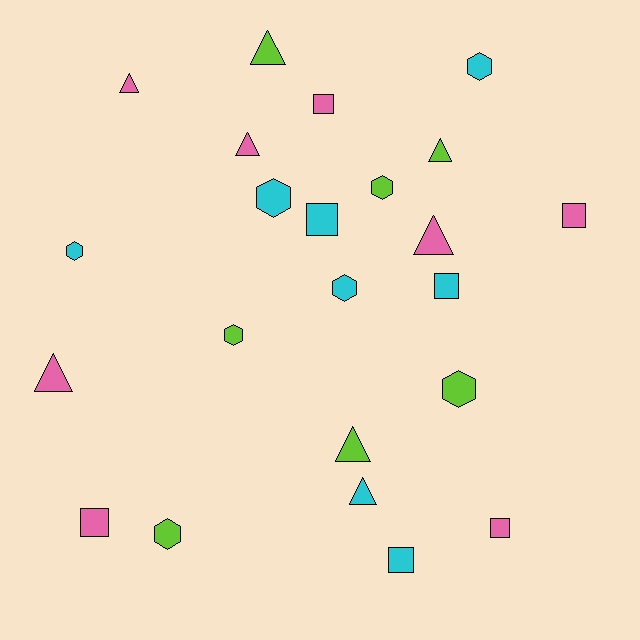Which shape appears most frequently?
Hexagon, with 8 objects.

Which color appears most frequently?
Cyan, with 8 objects.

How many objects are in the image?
There are 23 objects.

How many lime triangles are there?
There are 3 lime triangles.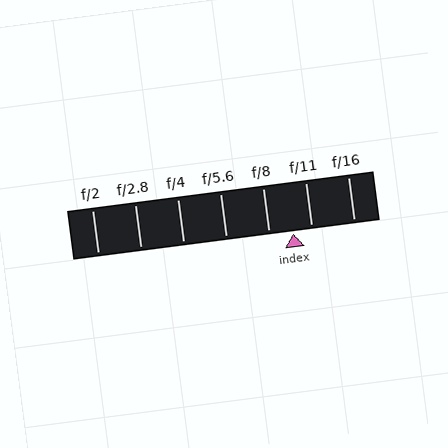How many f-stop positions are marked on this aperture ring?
There are 7 f-stop positions marked.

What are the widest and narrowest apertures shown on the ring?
The widest aperture shown is f/2 and the narrowest is f/16.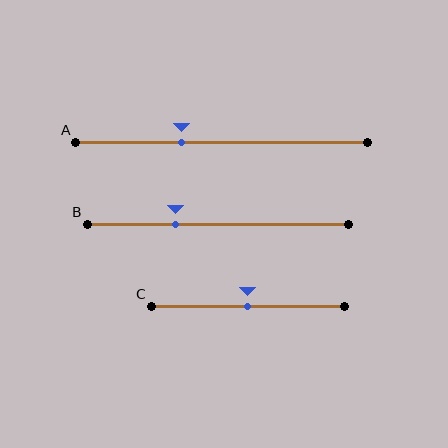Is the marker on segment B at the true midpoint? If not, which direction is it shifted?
No, the marker on segment B is shifted to the left by about 16% of the segment length.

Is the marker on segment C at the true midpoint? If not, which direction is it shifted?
Yes, the marker on segment C is at the true midpoint.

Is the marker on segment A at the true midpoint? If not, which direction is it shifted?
No, the marker on segment A is shifted to the left by about 14% of the segment length.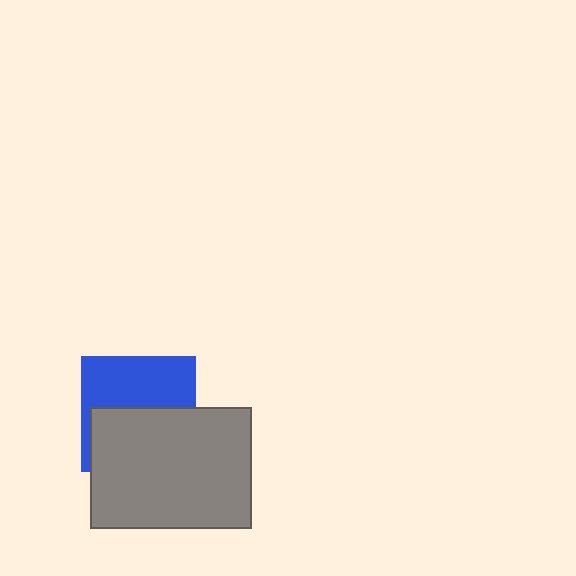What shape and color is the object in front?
The object in front is a gray rectangle.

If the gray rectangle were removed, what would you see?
You would see the complete blue square.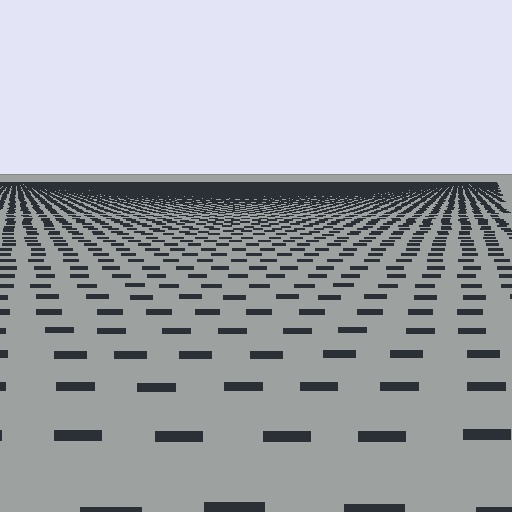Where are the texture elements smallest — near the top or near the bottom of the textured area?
Near the top.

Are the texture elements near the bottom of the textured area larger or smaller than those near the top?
Larger. Near the bottom, elements are closer to the viewer and appear at a bigger on-screen size.